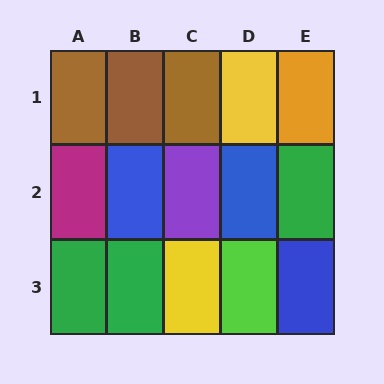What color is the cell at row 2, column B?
Blue.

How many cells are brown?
3 cells are brown.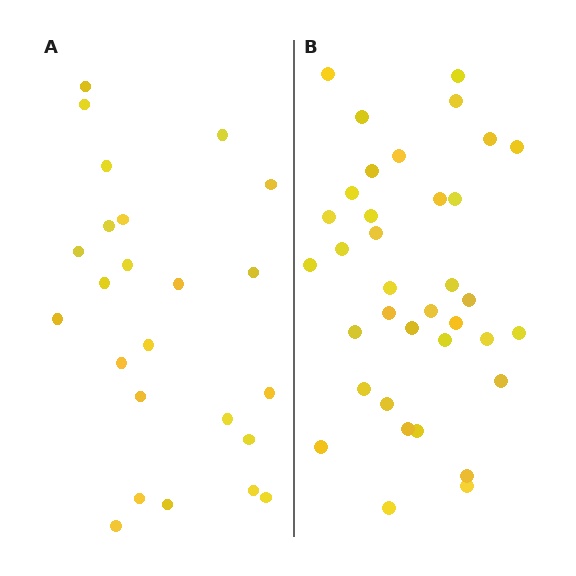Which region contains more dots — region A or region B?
Region B (the right region) has more dots.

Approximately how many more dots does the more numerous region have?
Region B has roughly 12 or so more dots than region A.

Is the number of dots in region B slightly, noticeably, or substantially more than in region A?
Region B has substantially more. The ratio is roughly 1.5 to 1.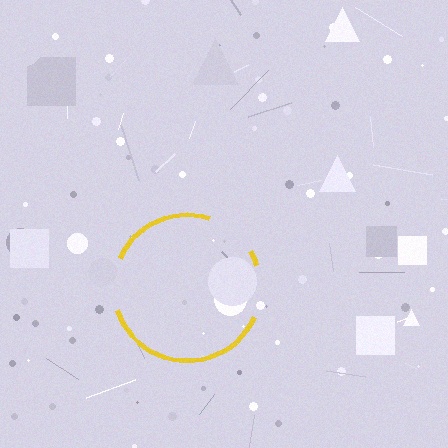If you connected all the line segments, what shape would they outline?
They would outline a circle.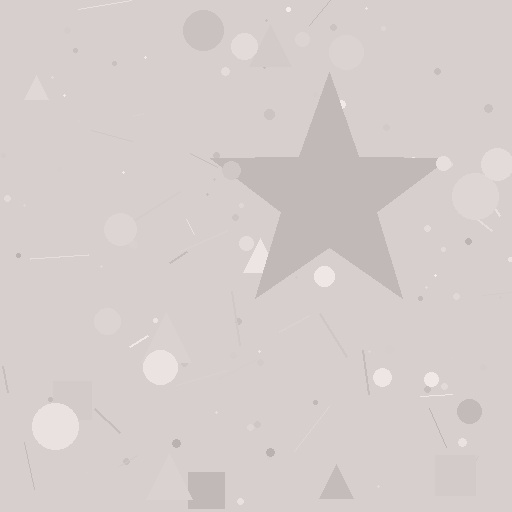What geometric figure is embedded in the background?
A star is embedded in the background.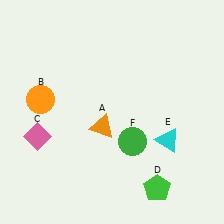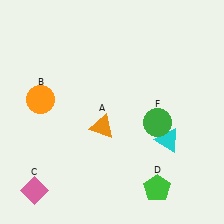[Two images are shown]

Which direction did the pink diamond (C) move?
The pink diamond (C) moved down.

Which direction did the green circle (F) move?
The green circle (F) moved right.